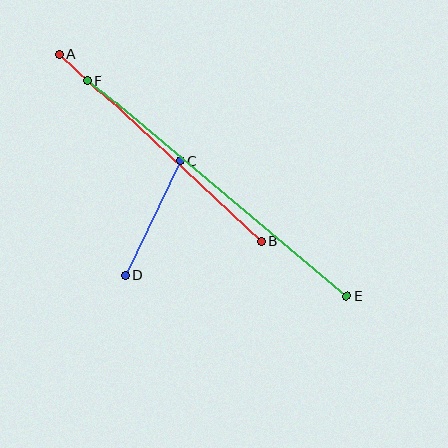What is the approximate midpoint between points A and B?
The midpoint is at approximately (160, 147) pixels.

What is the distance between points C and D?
The distance is approximately 127 pixels.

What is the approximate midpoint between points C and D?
The midpoint is at approximately (153, 218) pixels.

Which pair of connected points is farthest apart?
Points E and F are farthest apart.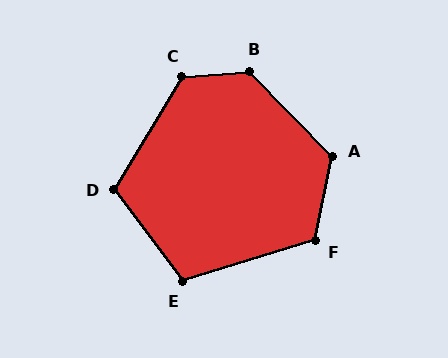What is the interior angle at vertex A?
Approximately 125 degrees (obtuse).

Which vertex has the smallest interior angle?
E, at approximately 110 degrees.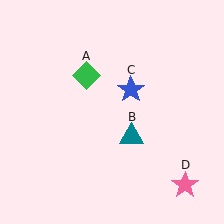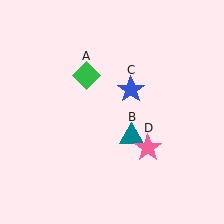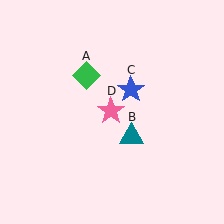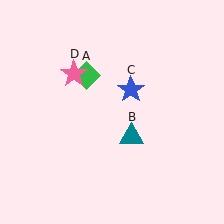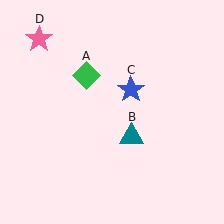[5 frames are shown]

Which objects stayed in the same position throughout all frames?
Green diamond (object A) and teal triangle (object B) and blue star (object C) remained stationary.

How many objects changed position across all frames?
1 object changed position: pink star (object D).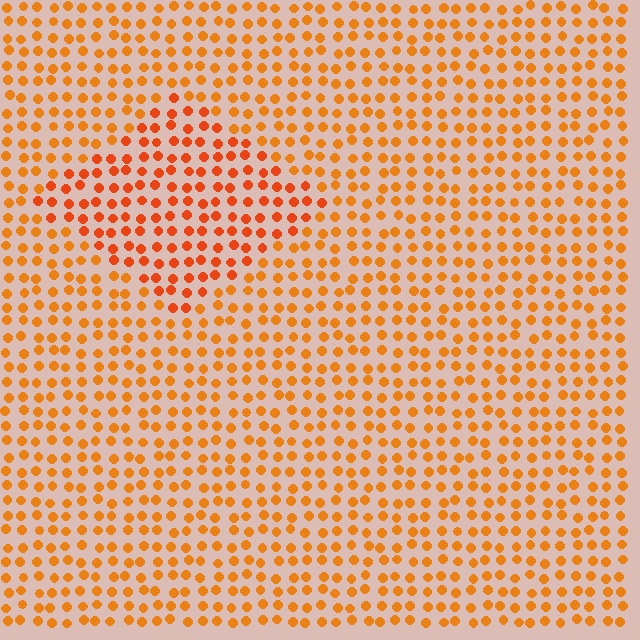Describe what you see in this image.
The image is filled with small orange elements in a uniform arrangement. A diamond-shaped region is visible where the elements are tinted to a slightly different hue, forming a subtle color boundary.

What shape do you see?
I see a diamond.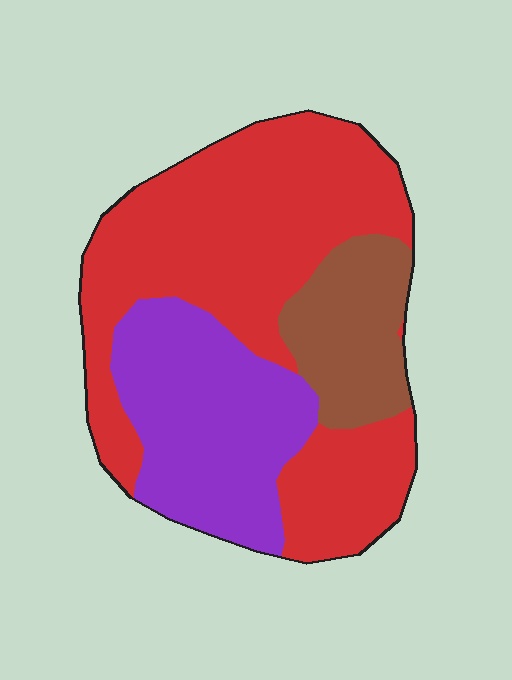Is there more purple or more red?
Red.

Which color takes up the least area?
Brown, at roughly 15%.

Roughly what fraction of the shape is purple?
Purple covers about 30% of the shape.